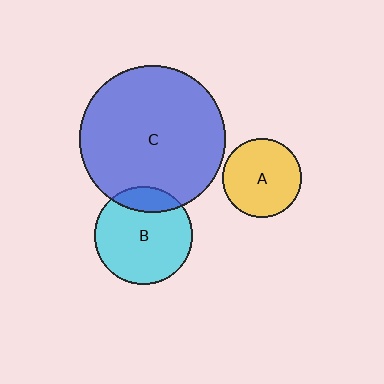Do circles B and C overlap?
Yes.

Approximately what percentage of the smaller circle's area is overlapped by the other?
Approximately 15%.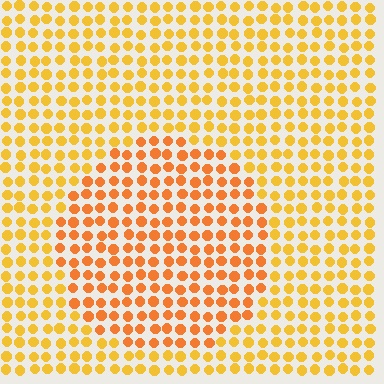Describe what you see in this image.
The image is filled with small yellow elements in a uniform arrangement. A circle-shaped region is visible where the elements are tinted to a slightly different hue, forming a subtle color boundary.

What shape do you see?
I see a circle.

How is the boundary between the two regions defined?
The boundary is defined purely by a slight shift in hue (about 22 degrees). Spacing, size, and orientation are identical on both sides.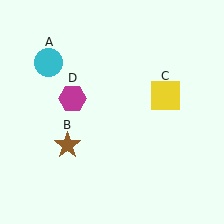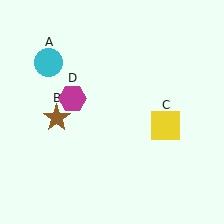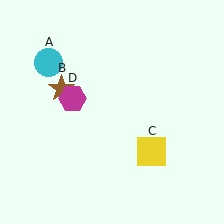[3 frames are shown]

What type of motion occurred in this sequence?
The brown star (object B), yellow square (object C) rotated clockwise around the center of the scene.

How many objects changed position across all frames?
2 objects changed position: brown star (object B), yellow square (object C).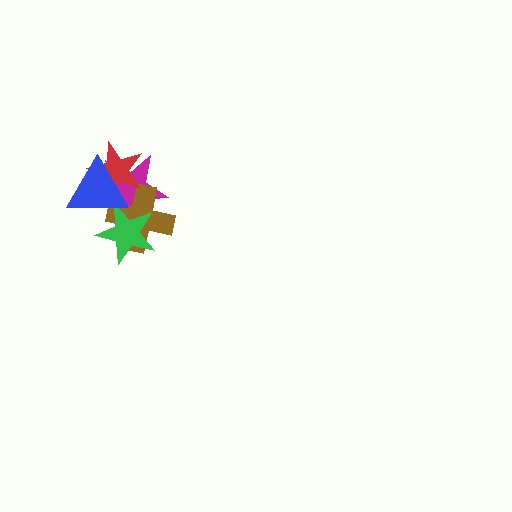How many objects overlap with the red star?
3 objects overlap with the red star.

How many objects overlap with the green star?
3 objects overlap with the green star.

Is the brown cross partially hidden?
Yes, it is partially covered by another shape.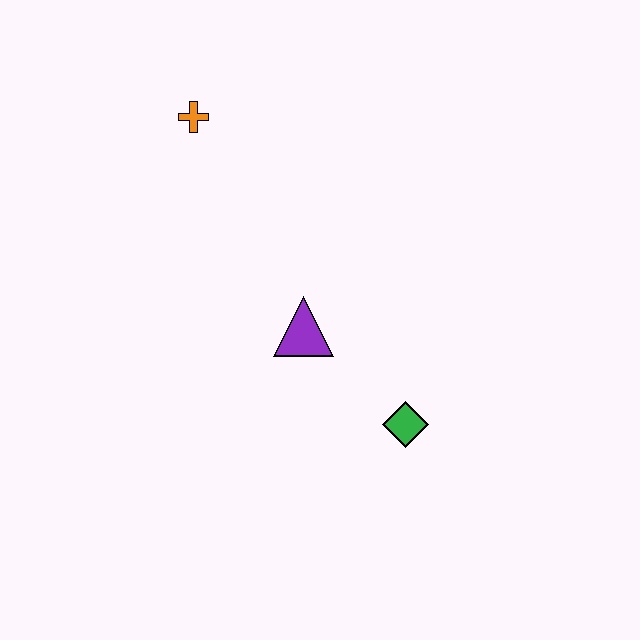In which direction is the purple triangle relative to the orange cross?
The purple triangle is below the orange cross.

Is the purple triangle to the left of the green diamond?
Yes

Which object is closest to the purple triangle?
The green diamond is closest to the purple triangle.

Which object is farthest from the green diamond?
The orange cross is farthest from the green diamond.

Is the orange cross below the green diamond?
No